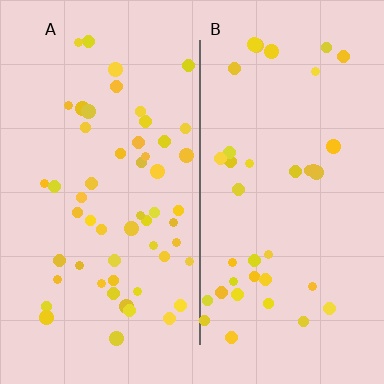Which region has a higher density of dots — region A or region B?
A (the left).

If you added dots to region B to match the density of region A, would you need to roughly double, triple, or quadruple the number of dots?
Approximately double.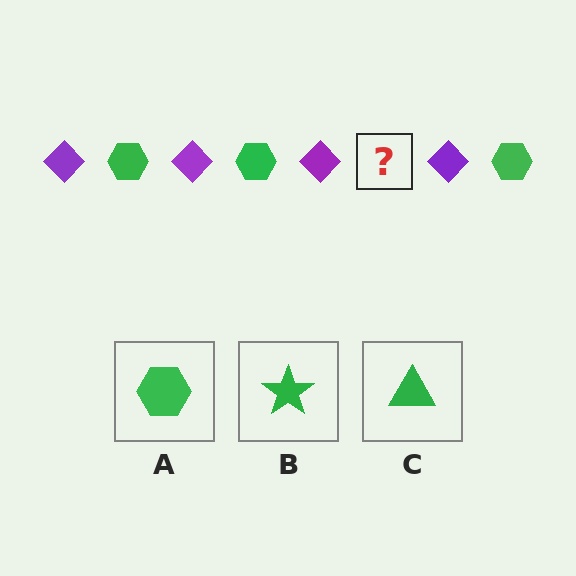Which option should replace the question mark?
Option A.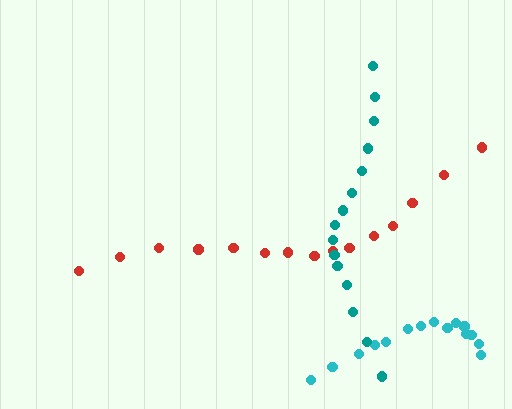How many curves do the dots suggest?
There are 3 distinct paths.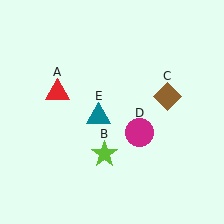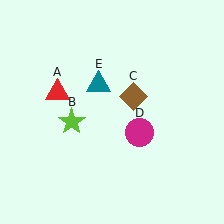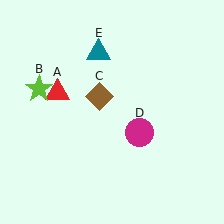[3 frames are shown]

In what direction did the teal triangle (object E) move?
The teal triangle (object E) moved up.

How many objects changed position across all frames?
3 objects changed position: lime star (object B), brown diamond (object C), teal triangle (object E).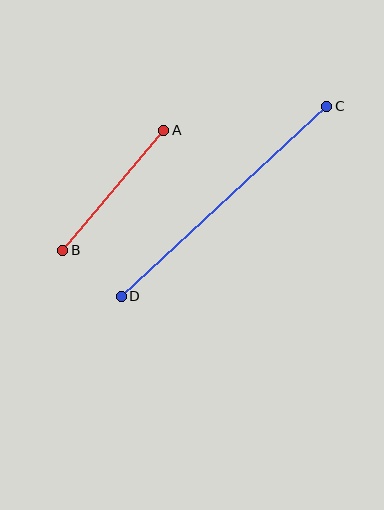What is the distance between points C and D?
The distance is approximately 280 pixels.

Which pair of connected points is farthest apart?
Points C and D are farthest apart.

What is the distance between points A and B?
The distance is approximately 157 pixels.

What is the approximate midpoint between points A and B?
The midpoint is at approximately (113, 190) pixels.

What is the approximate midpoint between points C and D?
The midpoint is at approximately (224, 201) pixels.